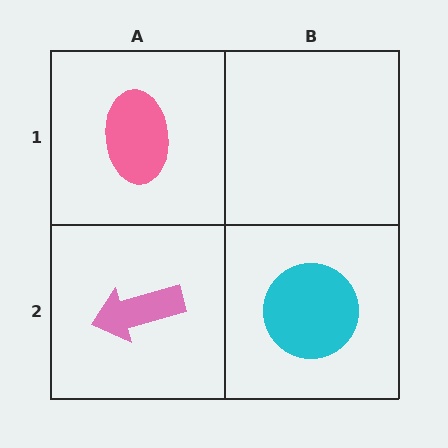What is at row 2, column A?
A pink arrow.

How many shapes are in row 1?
1 shape.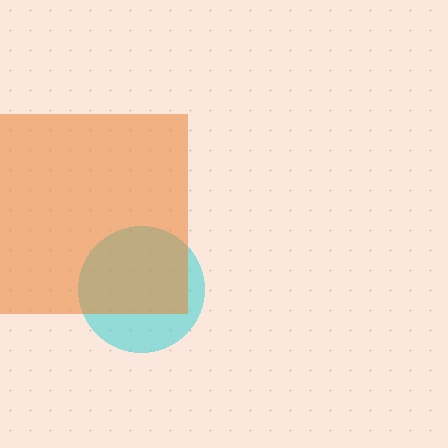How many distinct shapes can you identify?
There are 2 distinct shapes: a cyan circle, an orange square.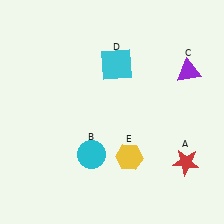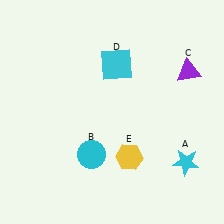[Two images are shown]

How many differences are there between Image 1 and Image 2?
There is 1 difference between the two images.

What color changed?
The star (A) changed from red in Image 1 to cyan in Image 2.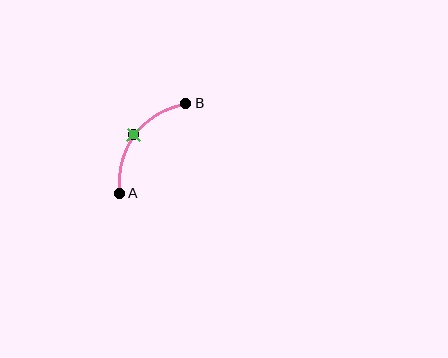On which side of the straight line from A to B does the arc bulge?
The arc bulges above and to the left of the straight line connecting A and B.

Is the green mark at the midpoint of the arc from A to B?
Yes. The green mark lies on the arc at equal arc-length from both A and B — it is the arc midpoint.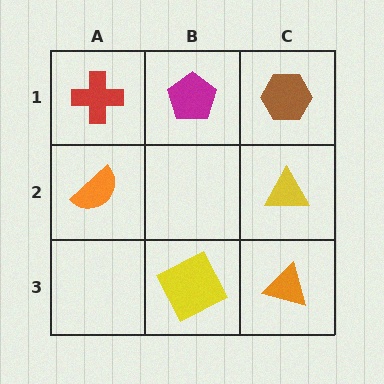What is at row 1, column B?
A magenta pentagon.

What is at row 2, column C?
A yellow triangle.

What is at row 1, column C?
A brown hexagon.